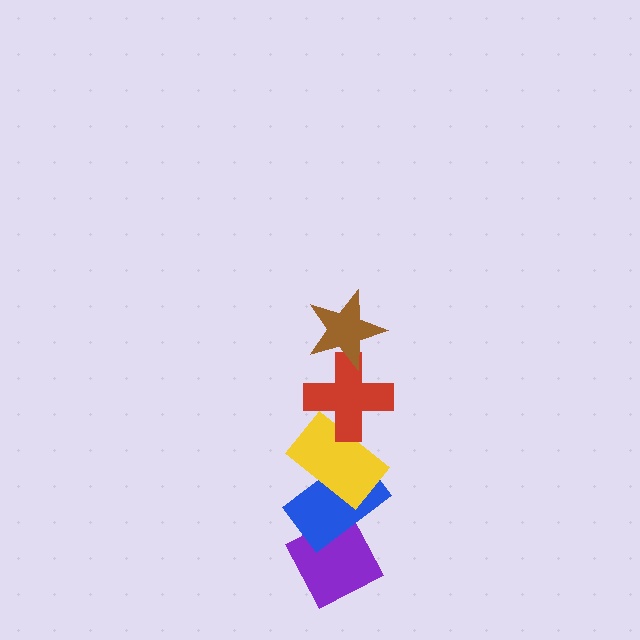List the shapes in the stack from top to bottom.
From top to bottom: the brown star, the red cross, the yellow rectangle, the blue rectangle, the purple diamond.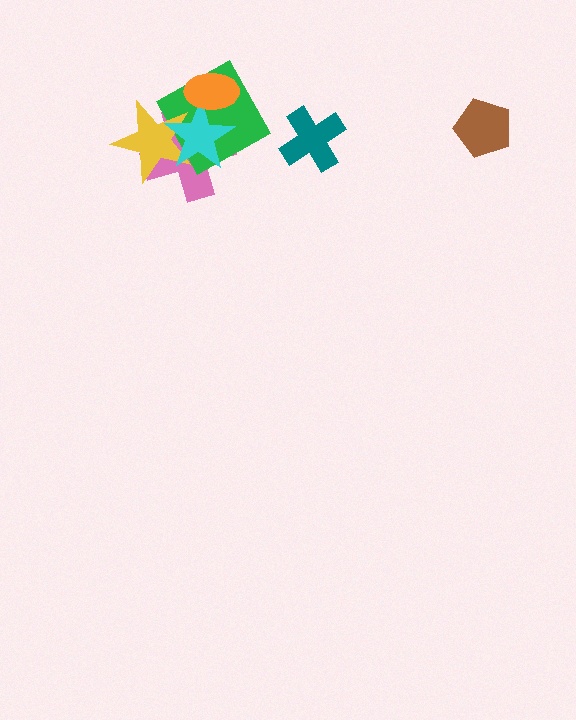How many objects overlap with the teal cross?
0 objects overlap with the teal cross.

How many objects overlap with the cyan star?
4 objects overlap with the cyan star.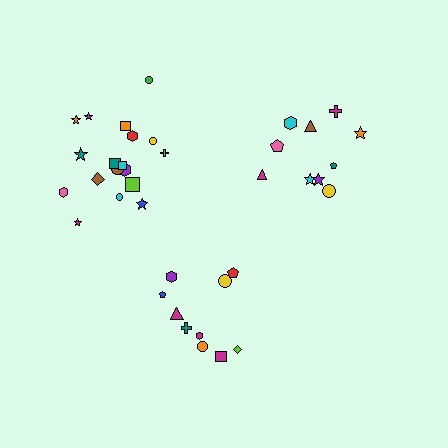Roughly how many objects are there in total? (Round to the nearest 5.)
Roughly 40 objects in total.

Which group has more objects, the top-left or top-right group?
The top-left group.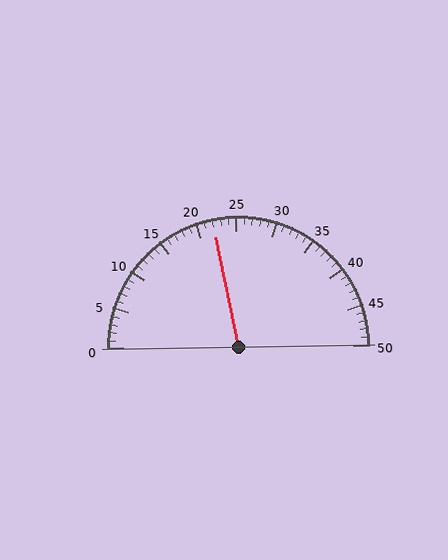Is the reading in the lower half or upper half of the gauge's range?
The reading is in the lower half of the range (0 to 50).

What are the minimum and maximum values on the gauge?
The gauge ranges from 0 to 50.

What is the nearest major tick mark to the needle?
The nearest major tick mark is 20.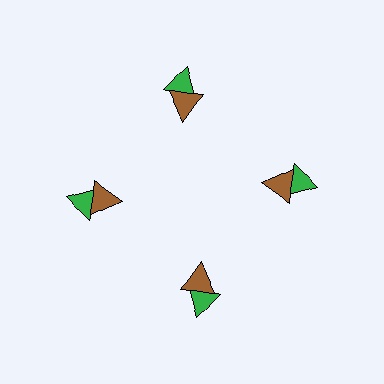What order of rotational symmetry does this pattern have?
This pattern has 4-fold rotational symmetry.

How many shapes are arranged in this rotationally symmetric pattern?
There are 8 shapes, arranged in 4 groups of 2.